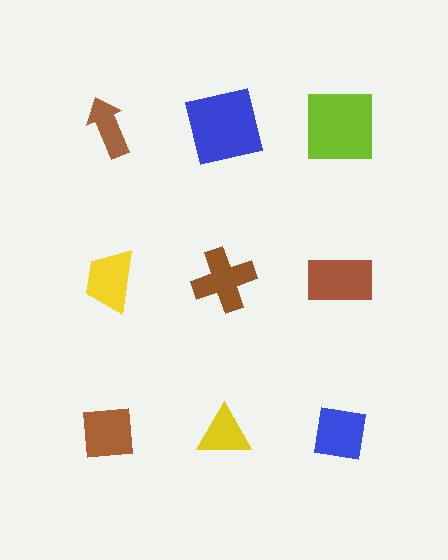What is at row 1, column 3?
A lime square.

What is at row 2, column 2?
A brown cross.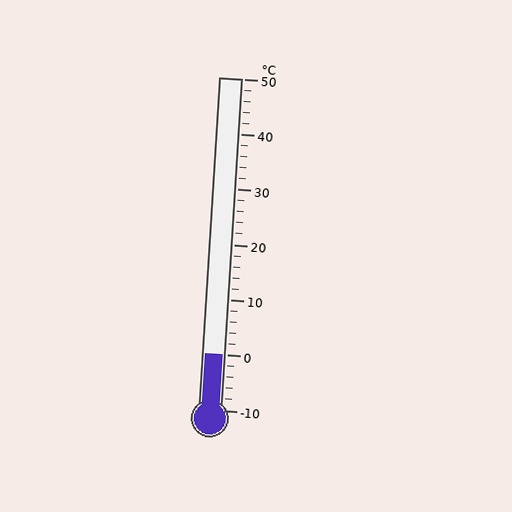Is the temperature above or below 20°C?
The temperature is below 20°C.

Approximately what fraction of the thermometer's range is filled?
The thermometer is filled to approximately 15% of its range.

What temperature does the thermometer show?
The thermometer shows approximately 0°C.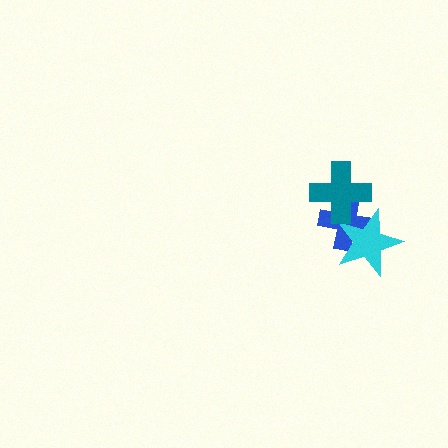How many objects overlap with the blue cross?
2 objects overlap with the blue cross.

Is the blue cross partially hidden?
Yes, it is partially covered by another shape.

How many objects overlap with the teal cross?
2 objects overlap with the teal cross.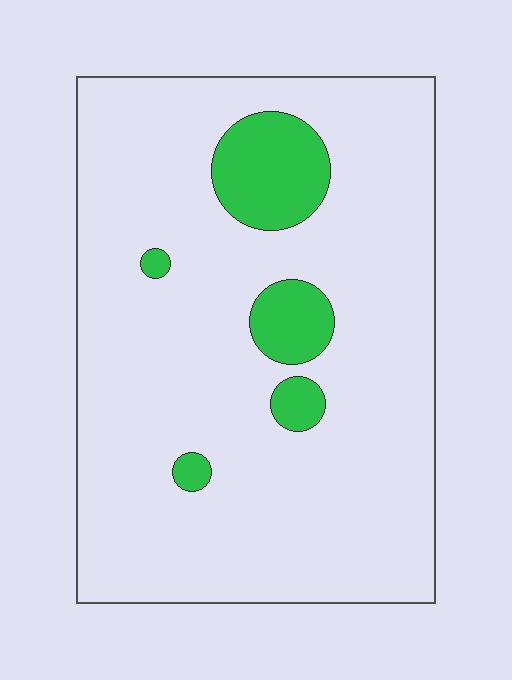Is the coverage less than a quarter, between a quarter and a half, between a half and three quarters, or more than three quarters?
Less than a quarter.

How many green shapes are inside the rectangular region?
5.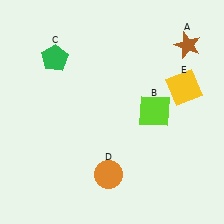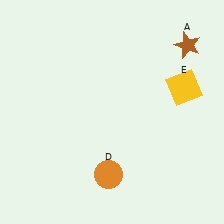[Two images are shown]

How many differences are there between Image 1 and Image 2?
There are 2 differences between the two images.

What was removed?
The green pentagon (C), the lime square (B) were removed in Image 2.